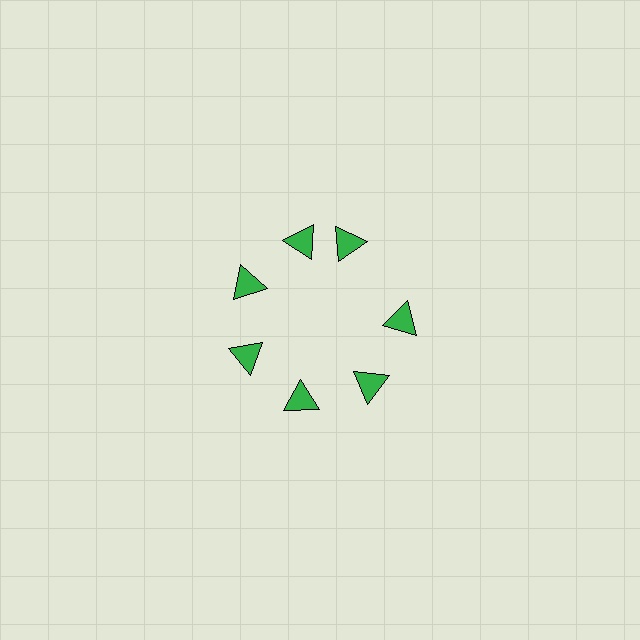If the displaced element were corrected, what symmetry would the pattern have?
It would have 7-fold rotational symmetry — the pattern would map onto itself every 51 degrees.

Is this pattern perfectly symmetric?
No. The 7 green triangles are arranged in a ring, but one element near the 1 o'clock position is rotated out of alignment along the ring, breaking the 7-fold rotational symmetry.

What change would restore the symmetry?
The symmetry would be restored by rotating it back into even spacing with its neighbors so that all 7 triangles sit at equal angles and equal distance from the center.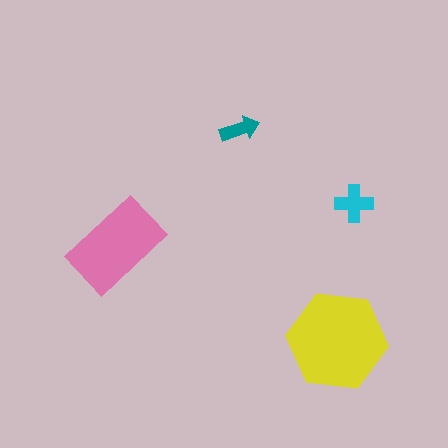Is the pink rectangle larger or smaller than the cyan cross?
Larger.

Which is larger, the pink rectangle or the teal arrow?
The pink rectangle.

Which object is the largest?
The yellow hexagon.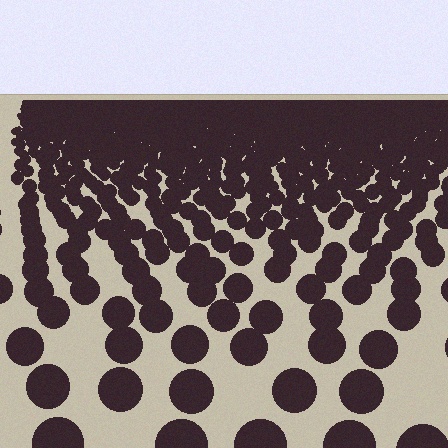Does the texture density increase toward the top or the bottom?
Density increases toward the top.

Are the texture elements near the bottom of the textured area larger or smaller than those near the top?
Larger. Near the bottom, elements are closer to the viewer and appear at a bigger on-screen size.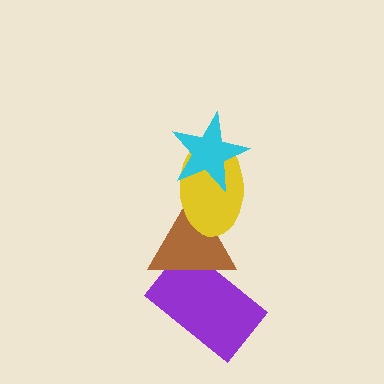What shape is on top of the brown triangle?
The yellow ellipse is on top of the brown triangle.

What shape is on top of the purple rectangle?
The brown triangle is on top of the purple rectangle.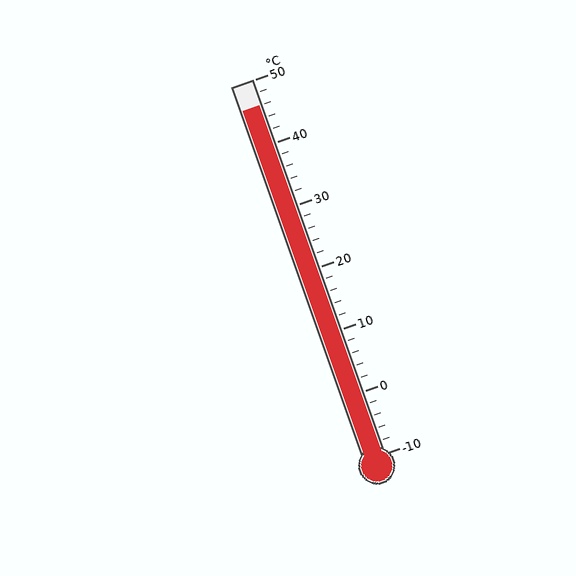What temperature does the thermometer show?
The thermometer shows approximately 46°C.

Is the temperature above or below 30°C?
The temperature is above 30°C.